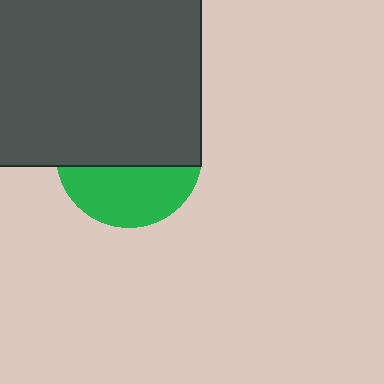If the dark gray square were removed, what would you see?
You would see the complete green circle.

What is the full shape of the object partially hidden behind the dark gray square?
The partially hidden object is a green circle.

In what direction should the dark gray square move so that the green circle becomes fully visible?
The dark gray square should move up. That is the shortest direction to clear the overlap and leave the green circle fully visible.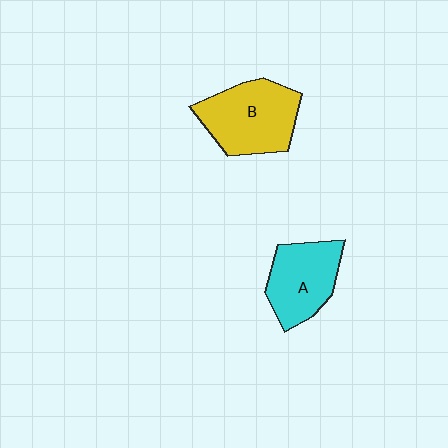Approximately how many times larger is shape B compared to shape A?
Approximately 1.2 times.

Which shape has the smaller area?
Shape A (cyan).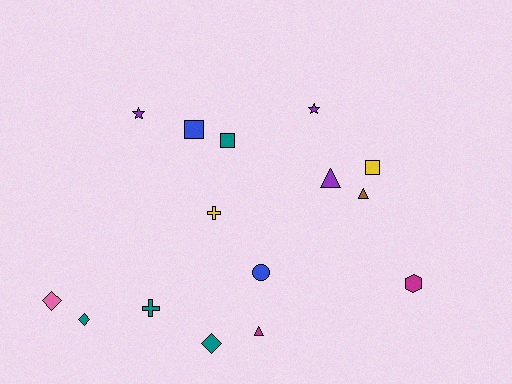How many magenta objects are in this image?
There are 2 magenta objects.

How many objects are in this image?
There are 15 objects.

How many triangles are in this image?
There are 3 triangles.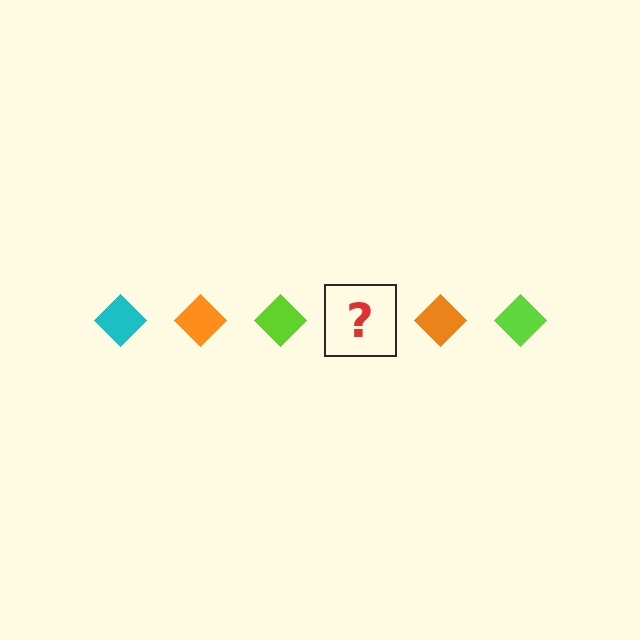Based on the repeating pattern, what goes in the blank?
The blank should be a cyan diamond.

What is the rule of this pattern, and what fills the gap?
The rule is that the pattern cycles through cyan, orange, lime diamonds. The gap should be filled with a cyan diamond.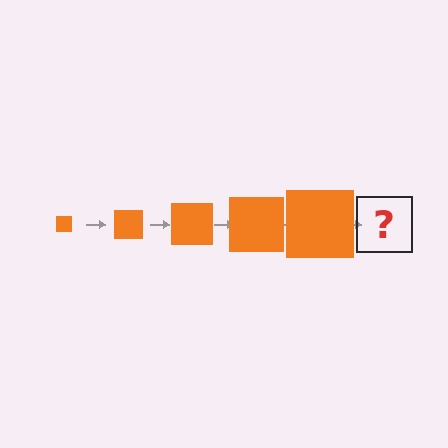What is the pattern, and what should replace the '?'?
The pattern is that the square gets progressively larger each step. The '?' should be an orange square, larger than the previous one.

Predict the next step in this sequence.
The next step is an orange square, larger than the previous one.